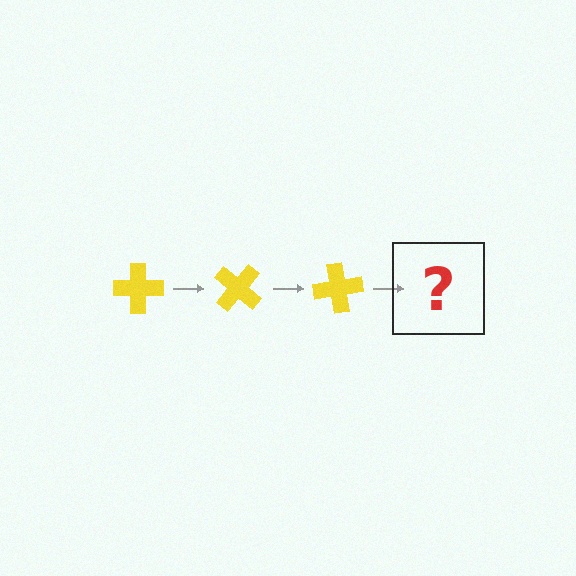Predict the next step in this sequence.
The next step is a yellow cross rotated 120 degrees.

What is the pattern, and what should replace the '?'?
The pattern is that the cross rotates 40 degrees each step. The '?' should be a yellow cross rotated 120 degrees.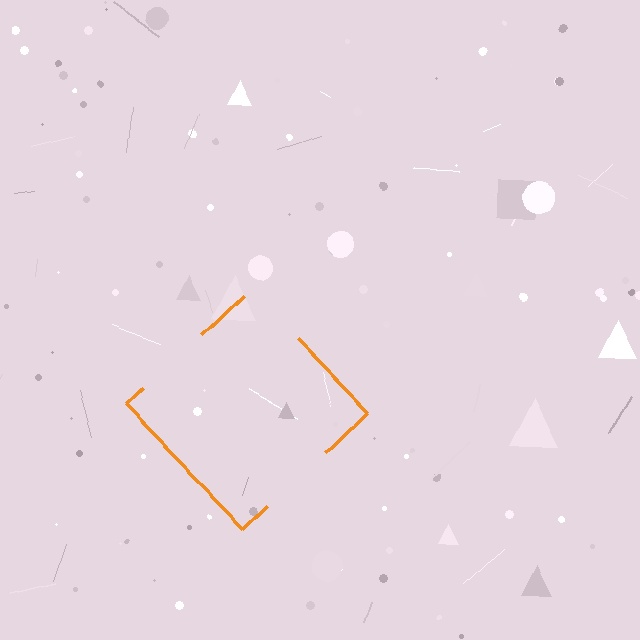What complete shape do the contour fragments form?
The contour fragments form a diamond.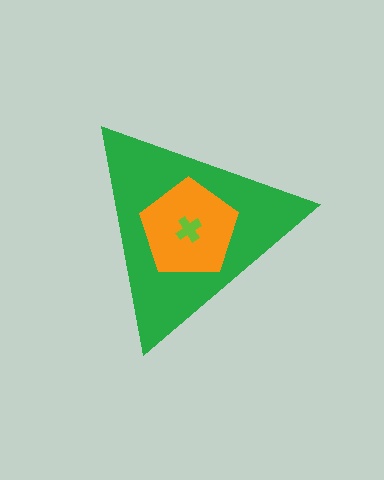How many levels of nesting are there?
3.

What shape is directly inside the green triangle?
The orange pentagon.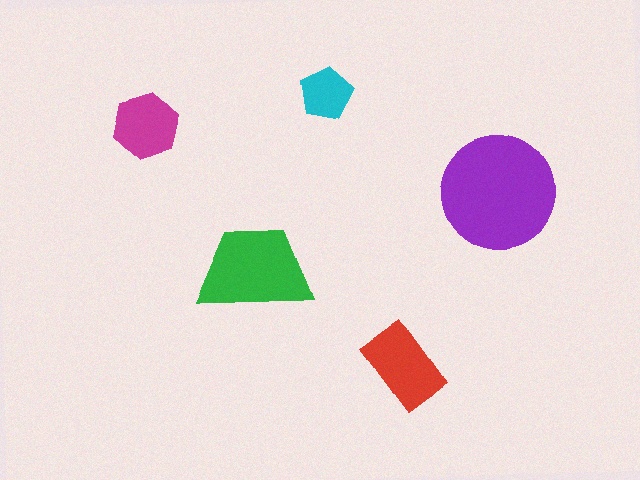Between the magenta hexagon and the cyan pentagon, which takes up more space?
The magenta hexagon.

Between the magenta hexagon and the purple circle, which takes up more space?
The purple circle.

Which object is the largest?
The purple circle.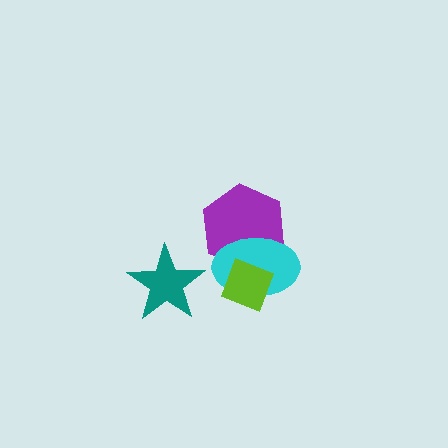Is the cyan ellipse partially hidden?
Yes, it is partially covered by another shape.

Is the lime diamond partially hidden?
No, no other shape covers it.